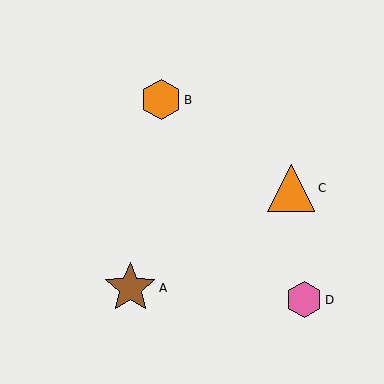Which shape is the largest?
The brown star (labeled A) is the largest.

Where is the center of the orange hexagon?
The center of the orange hexagon is at (161, 100).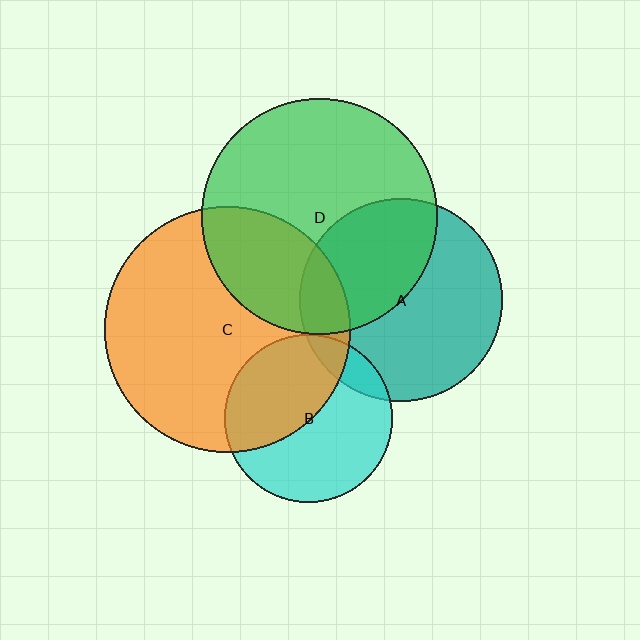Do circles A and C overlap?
Yes.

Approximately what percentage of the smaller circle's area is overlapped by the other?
Approximately 15%.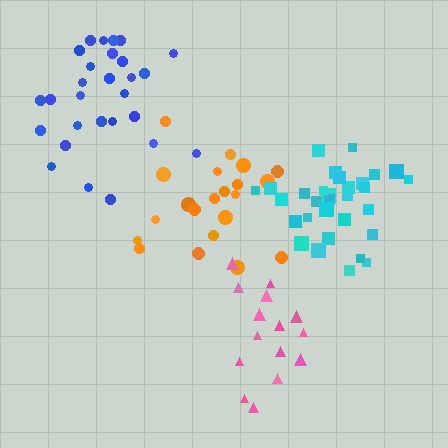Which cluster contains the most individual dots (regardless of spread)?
Cyan (32).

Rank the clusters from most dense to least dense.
cyan, pink, orange, blue.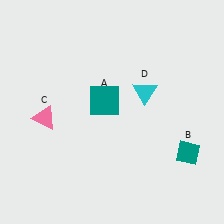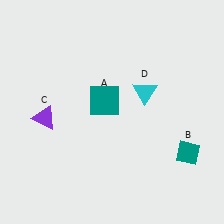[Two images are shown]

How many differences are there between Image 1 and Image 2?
There is 1 difference between the two images.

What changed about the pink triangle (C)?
In Image 1, C is pink. In Image 2, it changed to purple.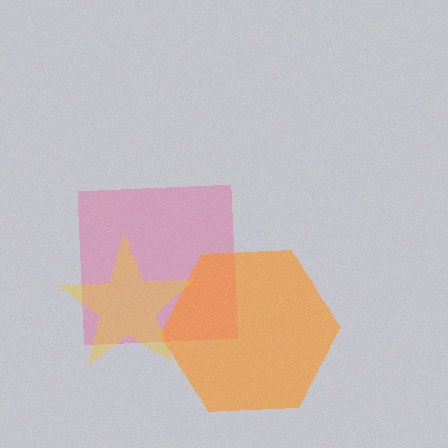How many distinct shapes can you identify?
There are 3 distinct shapes: a pink square, an orange hexagon, a yellow star.